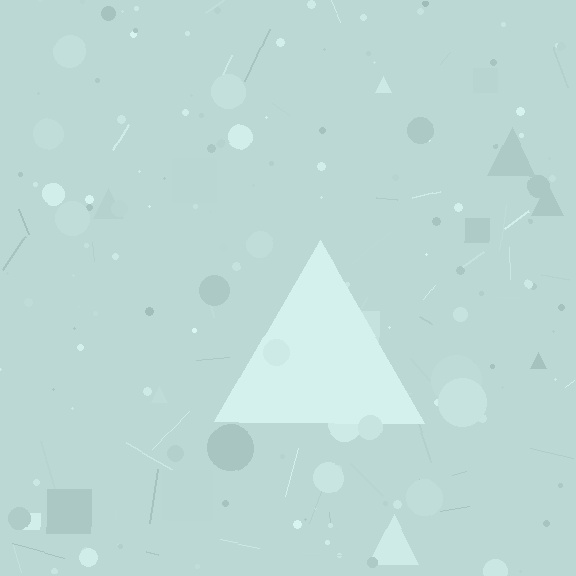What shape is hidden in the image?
A triangle is hidden in the image.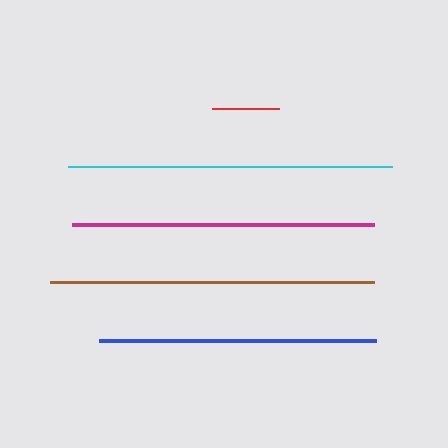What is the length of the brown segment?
The brown segment is approximately 324 pixels long.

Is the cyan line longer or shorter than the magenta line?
The cyan line is longer than the magenta line.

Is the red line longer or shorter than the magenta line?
The magenta line is longer than the red line.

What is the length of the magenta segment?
The magenta segment is approximately 301 pixels long.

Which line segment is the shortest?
The red line is the shortest at approximately 67 pixels.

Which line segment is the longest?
The cyan line is the longest at approximately 324 pixels.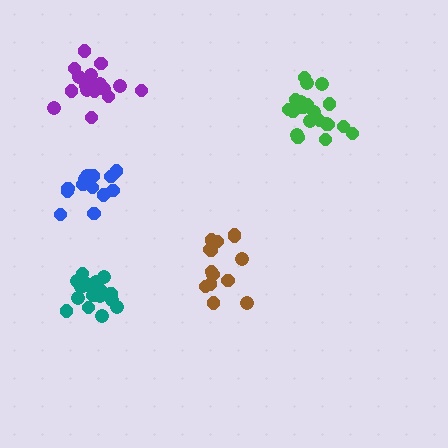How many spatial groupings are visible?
There are 5 spatial groupings.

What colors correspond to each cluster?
The clusters are colored: green, brown, blue, teal, purple.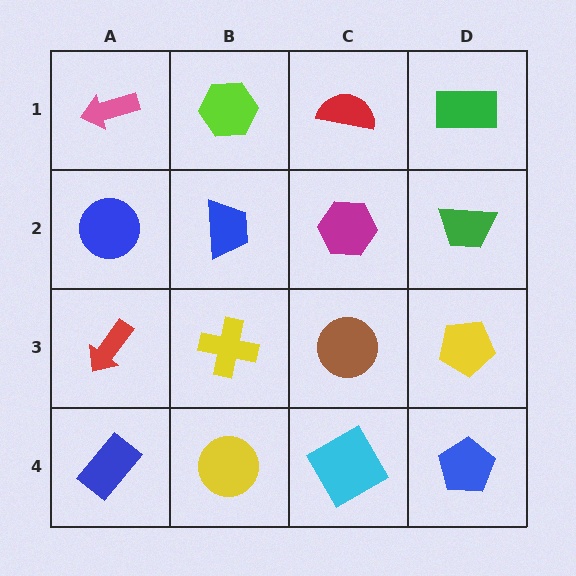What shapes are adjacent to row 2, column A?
A pink arrow (row 1, column A), a red arrow (row 3, column A), a blue trapezoid (row 2, column B).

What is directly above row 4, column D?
A yellow pentagon.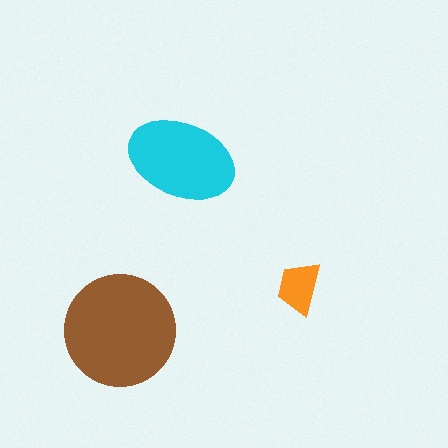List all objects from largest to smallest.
The brown circle, the cyan ellipse, the orange trapezoid.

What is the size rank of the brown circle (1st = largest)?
1st.